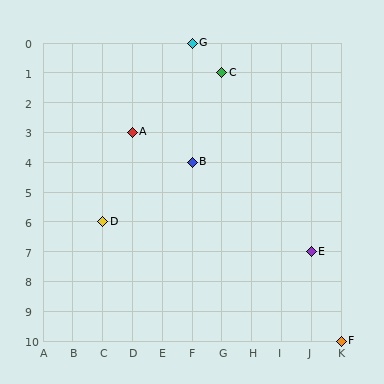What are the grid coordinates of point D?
Point D is at grid coordinates (C, 6).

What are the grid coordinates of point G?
Point G is at grid coordinates (F, 0).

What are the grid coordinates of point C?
Point C is at grid coordinates (G, 1).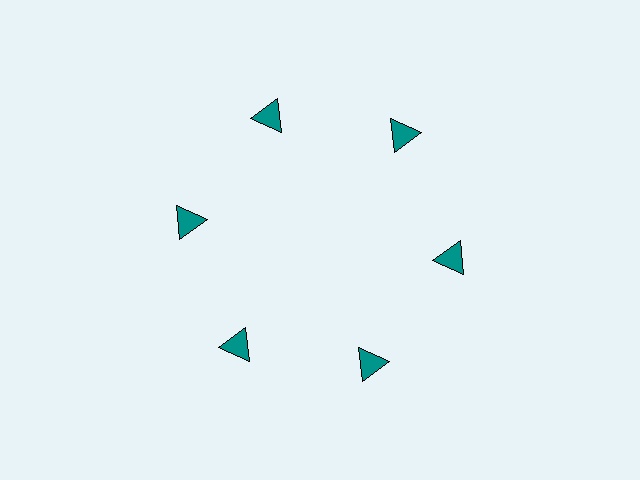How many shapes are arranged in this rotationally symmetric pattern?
There are 6 shapes, arranged in 6 groups of 1.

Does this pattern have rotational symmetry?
Yes, this pattern has 6-fold rotational symmetry. It looks the same after rotating 60 degrees around the center.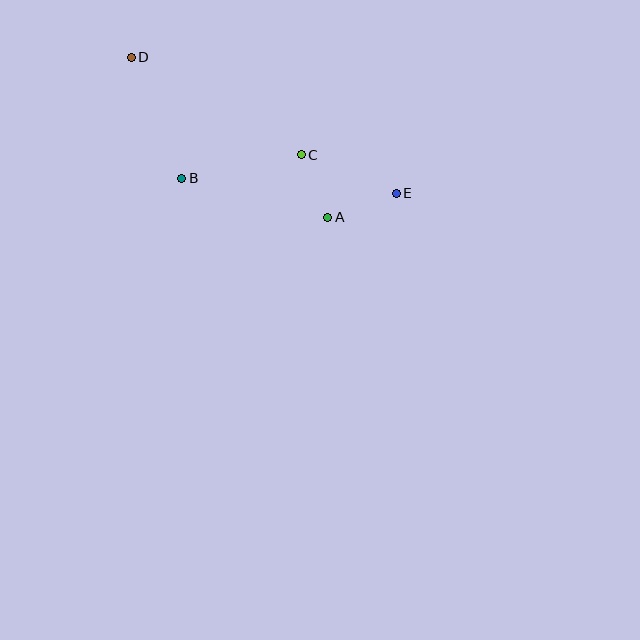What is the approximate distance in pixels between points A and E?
The distance between A and E is approximately 73 pixels.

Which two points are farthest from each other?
Points D and E are farthest from each other.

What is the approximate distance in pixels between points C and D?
The distance between C and D is approximately 196 pixels.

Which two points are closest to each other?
Points A and C are closest to each other.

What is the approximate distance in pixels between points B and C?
The distance between B and C is approximately 122 pixels.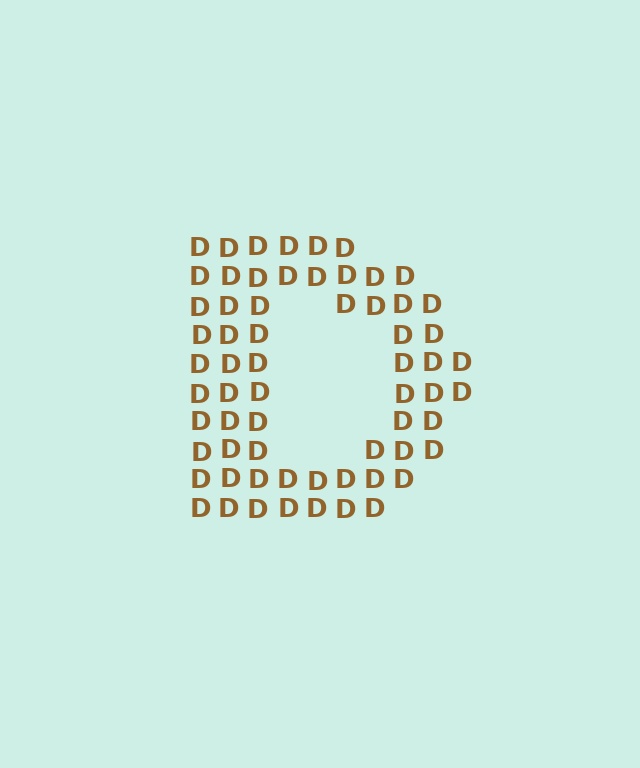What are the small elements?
The small elements are letter D's.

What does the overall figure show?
The overall figure shows the letter D.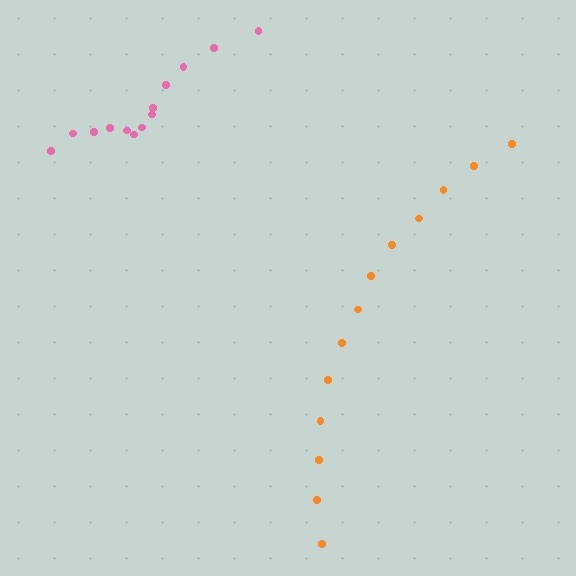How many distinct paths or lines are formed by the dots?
There are 2 distinct paths.